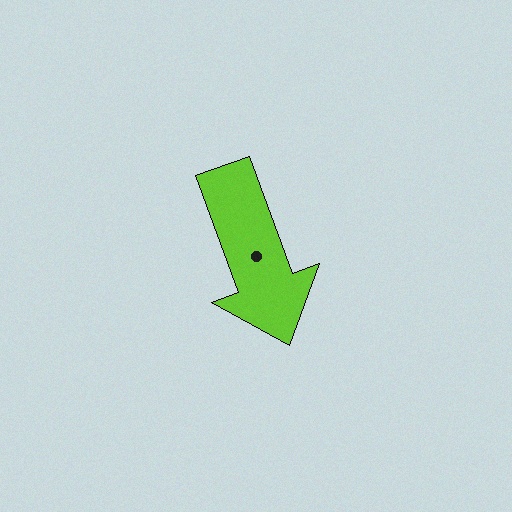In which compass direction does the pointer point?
South.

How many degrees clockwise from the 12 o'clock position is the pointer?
Approximately 160 degrees.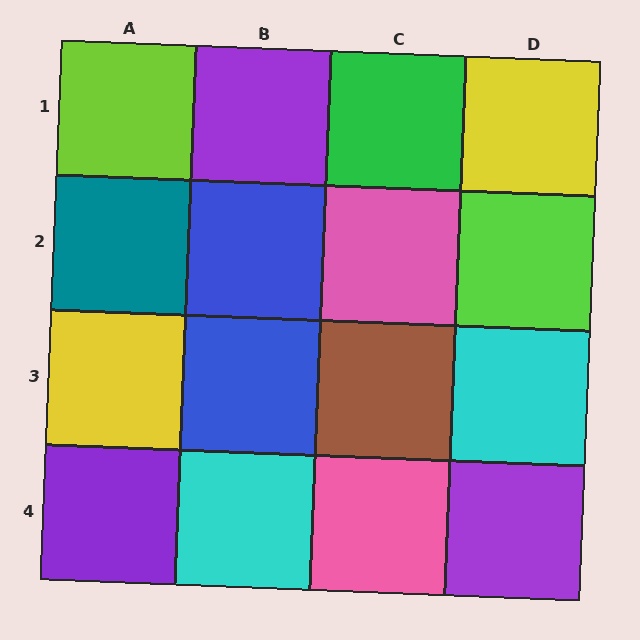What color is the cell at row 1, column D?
Yellow.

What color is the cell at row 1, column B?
Purple.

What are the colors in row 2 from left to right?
Teal, blue, pink, lime.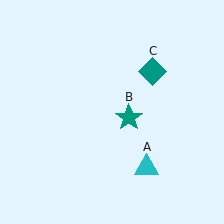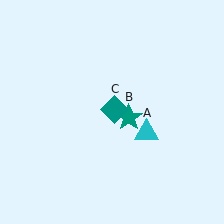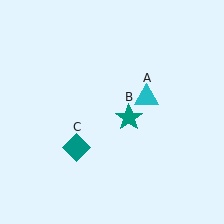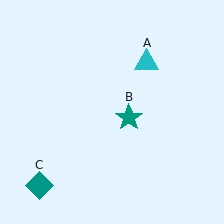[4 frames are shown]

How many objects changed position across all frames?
2 objects changed position: cyan triangle (object A), teal diamond (object C).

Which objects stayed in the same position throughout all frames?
Teal star (object B) remained stationary.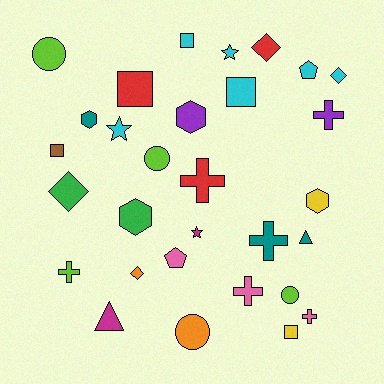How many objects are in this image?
There are 30 objects.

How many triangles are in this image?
There are 2 triangles.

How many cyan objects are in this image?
There are 6 cyan objects.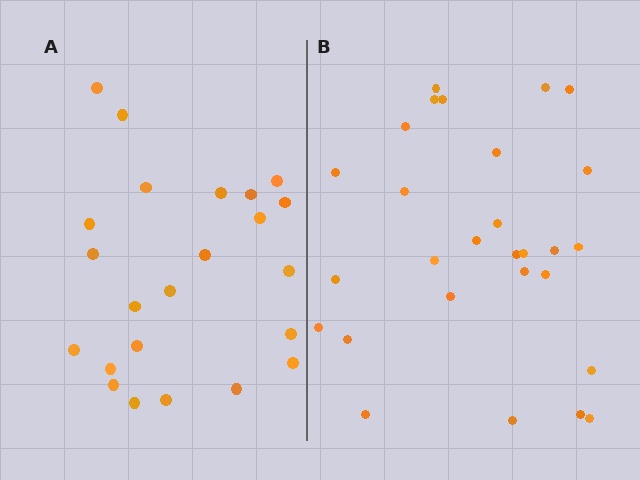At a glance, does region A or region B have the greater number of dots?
Region B (the right region) has more dots.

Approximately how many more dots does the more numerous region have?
Region B has about 5 more dots than region A.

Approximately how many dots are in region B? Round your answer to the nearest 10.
About 30 dots. (The exact count is 28, which rounds to 30.)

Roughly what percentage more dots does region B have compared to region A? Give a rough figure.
About 20% more.